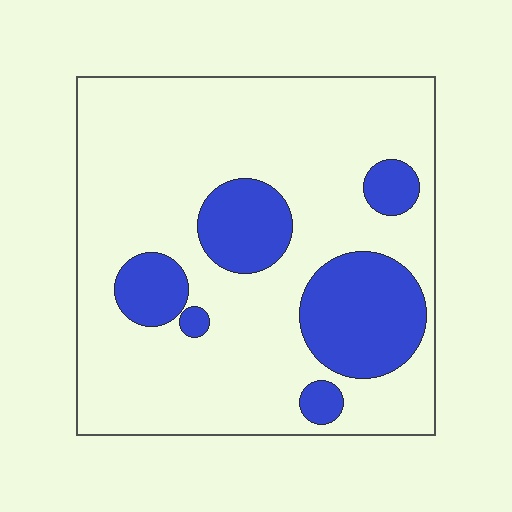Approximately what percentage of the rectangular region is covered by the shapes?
Approximately 25%.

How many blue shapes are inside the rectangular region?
6.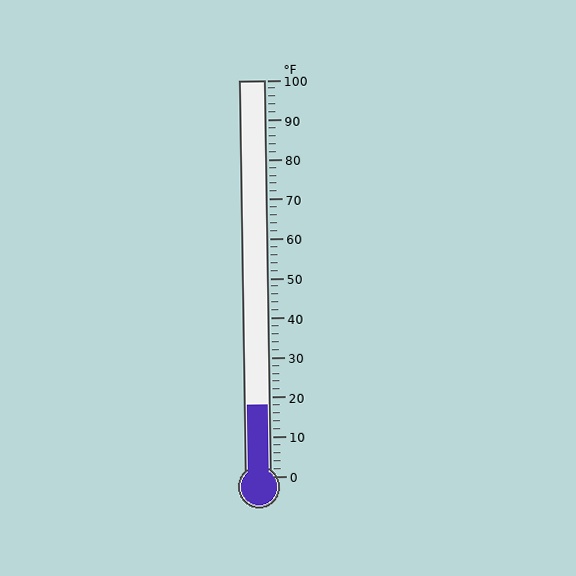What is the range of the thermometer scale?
The thermometer scale ranges from 0°F to 100°F.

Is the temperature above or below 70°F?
The temperature is below 70°F.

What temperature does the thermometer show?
The thermometer shows approximately 18°F.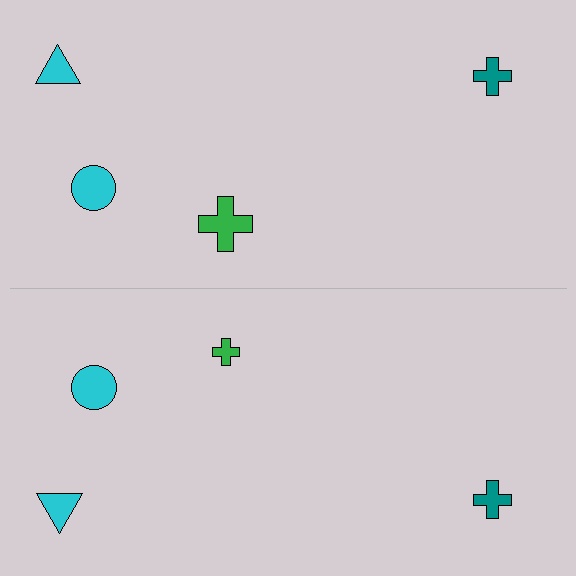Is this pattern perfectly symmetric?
No, the pattern is not perfectly symmetric. The green cross on the bottom side has a different size than its mirror counterpart.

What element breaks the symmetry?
The green cross on the bottom side has a different size than its mirror counterpart.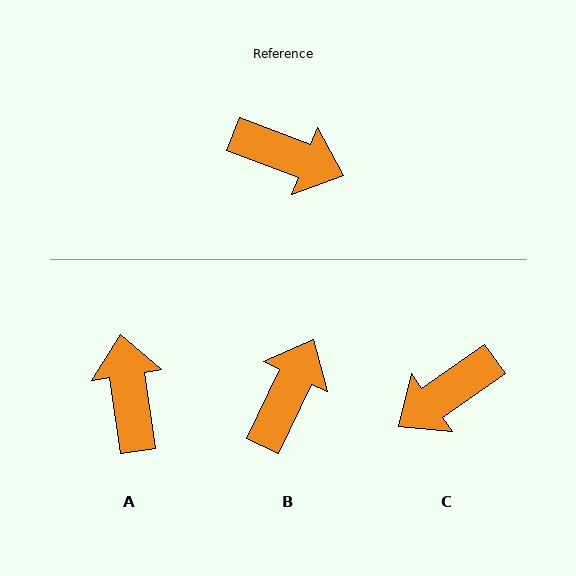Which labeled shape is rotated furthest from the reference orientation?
C, about 124 degrees away.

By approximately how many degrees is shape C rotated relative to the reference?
Approximately 124 degrees clockwise.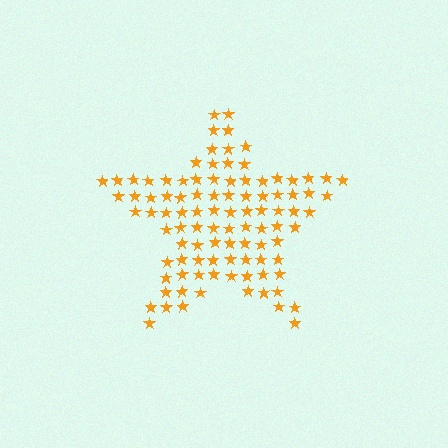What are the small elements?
The small elements are stars.